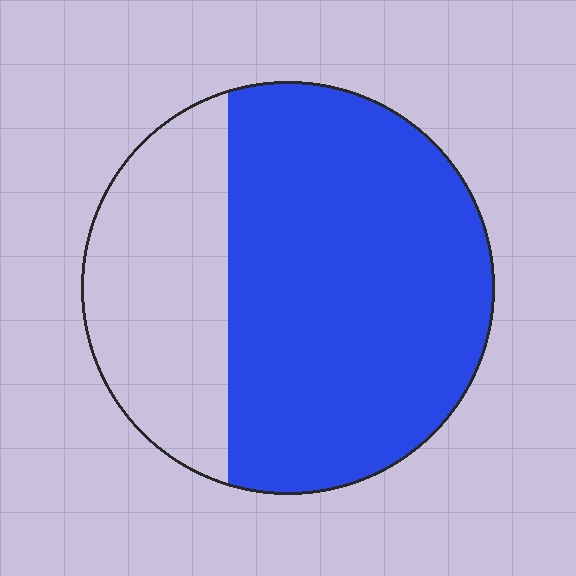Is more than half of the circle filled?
Yes.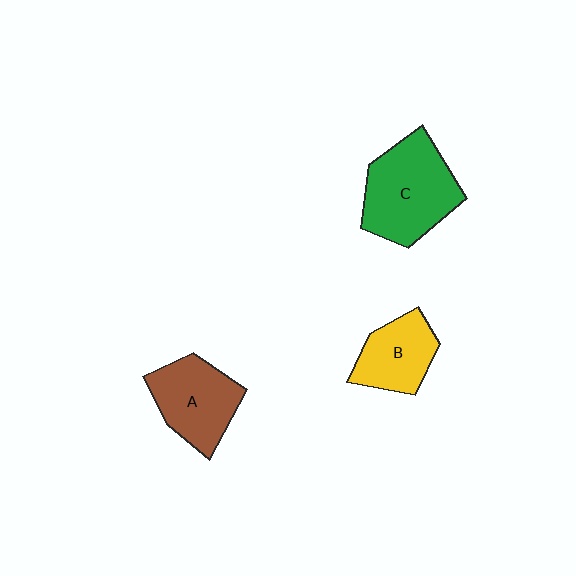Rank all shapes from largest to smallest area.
From largest to smallest: C (green), A (brown), B (yellow).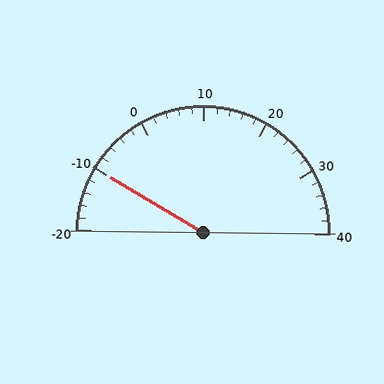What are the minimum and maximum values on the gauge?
The gauge ranges from -20 to 40.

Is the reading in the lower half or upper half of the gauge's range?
The reading is in the lower half of the range (-20 to 40).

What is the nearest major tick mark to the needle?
The nearest major tick mark is -10.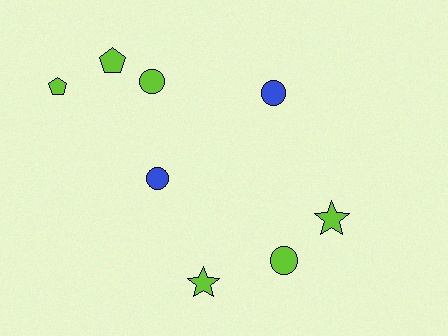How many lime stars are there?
There are 2 lime stars.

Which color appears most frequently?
Lime, with 6 objects.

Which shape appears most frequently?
Circle, with 4 objects.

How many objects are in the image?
There are 8 objects.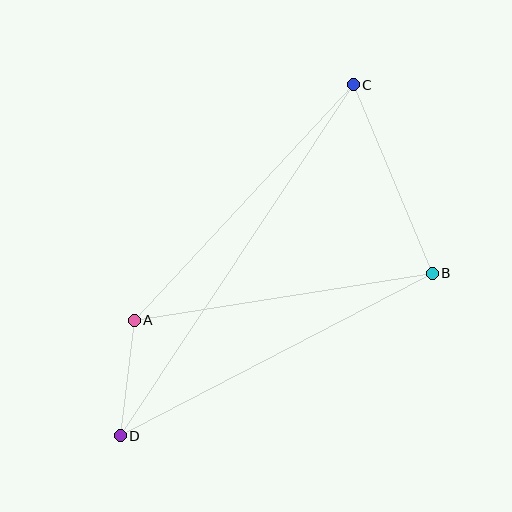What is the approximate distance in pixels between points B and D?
The distance between B and D is approximately 352 pixels.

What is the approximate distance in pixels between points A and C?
The distance between A and C is approximately 322 pixels.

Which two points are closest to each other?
Points A and D are closest to each other.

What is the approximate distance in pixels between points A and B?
The distance between A and B is approximately 302 pixels.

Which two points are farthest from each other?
Points C and D are farthest from each other.